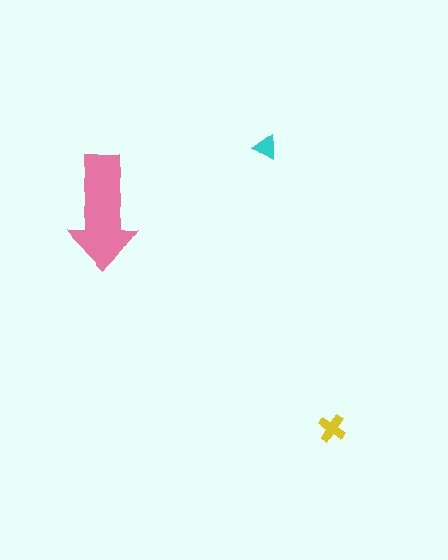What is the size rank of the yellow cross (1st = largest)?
2nd.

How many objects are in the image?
There are 3 objects in the image.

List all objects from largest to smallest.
The pink arrow, the yellow cross, the cyan triangle.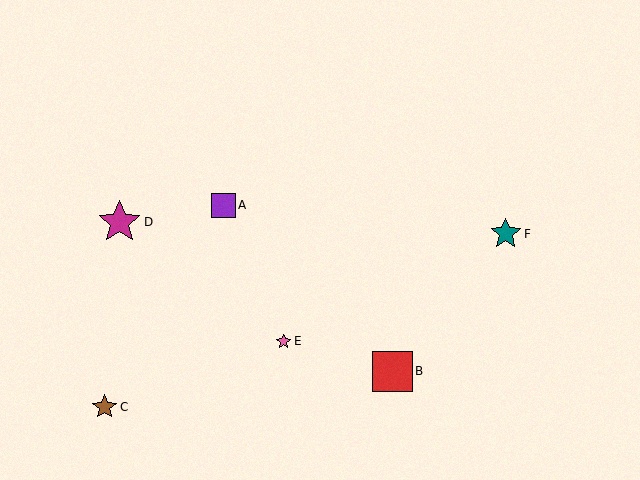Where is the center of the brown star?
The center of the brown star is at (105, 407).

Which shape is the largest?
The magenta star (labeled D) is the largest.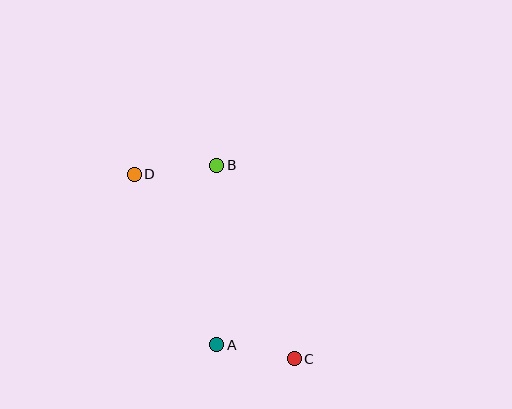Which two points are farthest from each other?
Points C and D are farthest from each other.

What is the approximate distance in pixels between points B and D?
The distance between B and D is approximately 83 pixels.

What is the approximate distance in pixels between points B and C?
The distance between B and C is approximately 208 pixels.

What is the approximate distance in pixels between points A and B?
The distance between A and B is approximately 179 pixels.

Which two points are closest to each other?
Points A and C are closest to each other.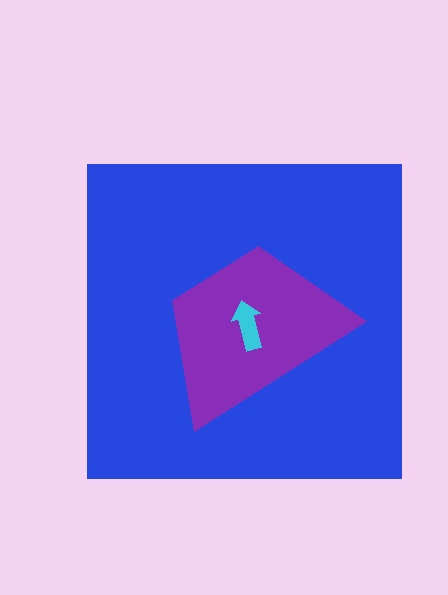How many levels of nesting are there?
3.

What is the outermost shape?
The blue square.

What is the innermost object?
The cyan arrow.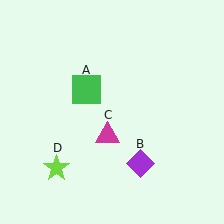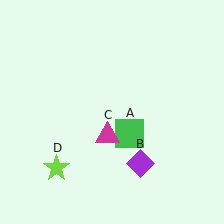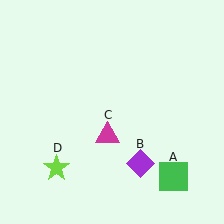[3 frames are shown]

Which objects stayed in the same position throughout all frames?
Purple diamond (object B) and magenta triangle (object C) and lime star (object D) remained stationary.